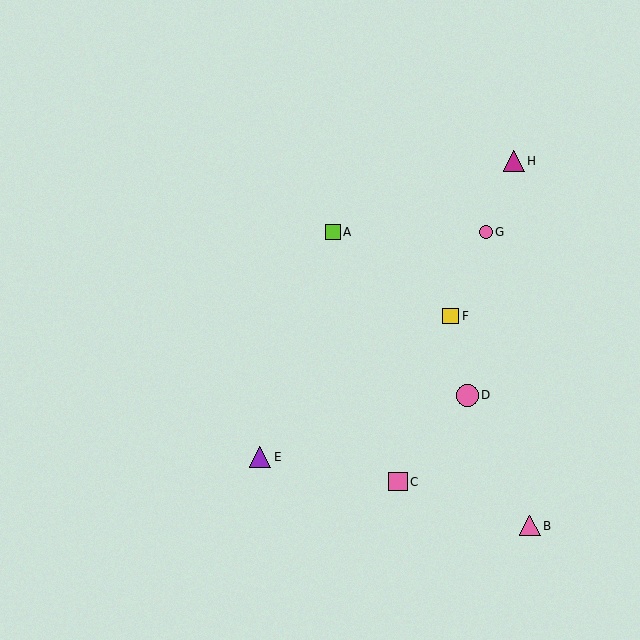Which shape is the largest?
The pink circle (labeled D) is the largest.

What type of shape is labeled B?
Shape B is a pink triangle.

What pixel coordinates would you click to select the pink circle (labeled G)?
Click at (486, 232) to select the pink circle G.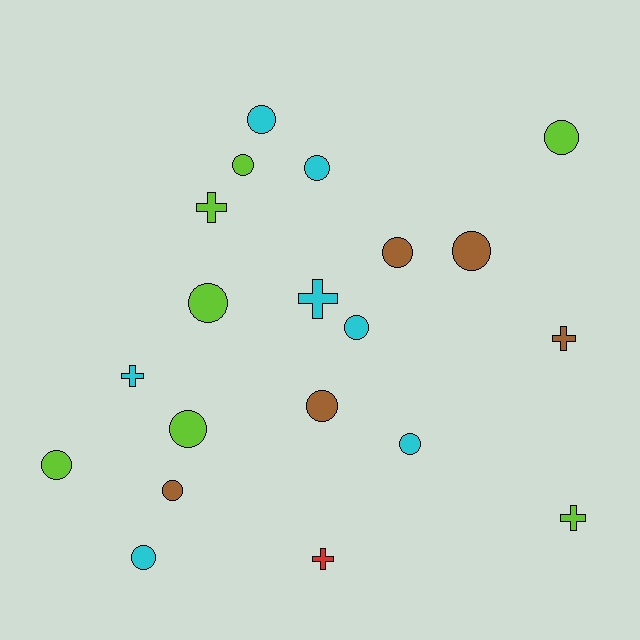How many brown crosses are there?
There is 1 brown cross.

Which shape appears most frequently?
Circle, with 14 objects.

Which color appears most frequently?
Cyan, with 7 objects.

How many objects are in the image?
There are 20 objects.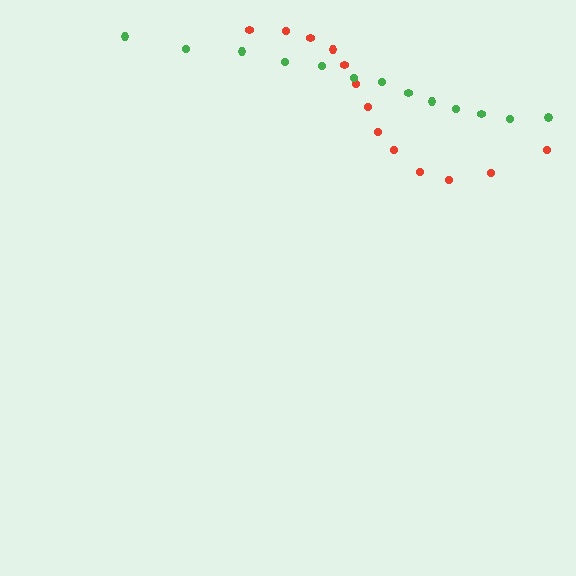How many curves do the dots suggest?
There are 2 distinct paths.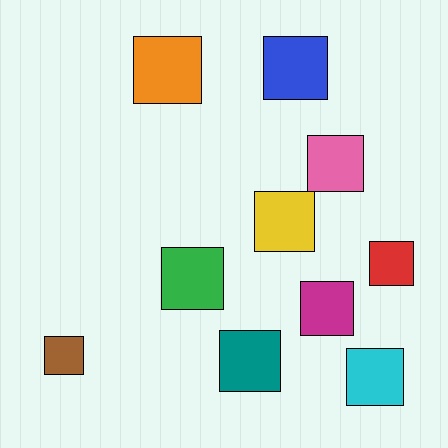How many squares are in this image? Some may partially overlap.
There are 10 squares.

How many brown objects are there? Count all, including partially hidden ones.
There is 1 brown object.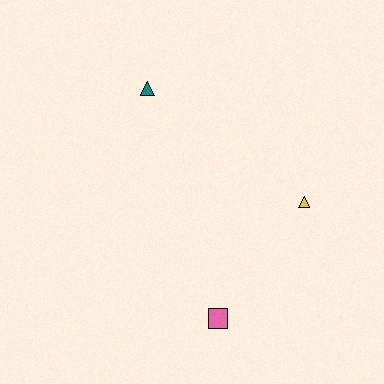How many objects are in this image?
There are 3 objects.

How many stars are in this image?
There are no stars.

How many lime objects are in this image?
There are no lime objects.